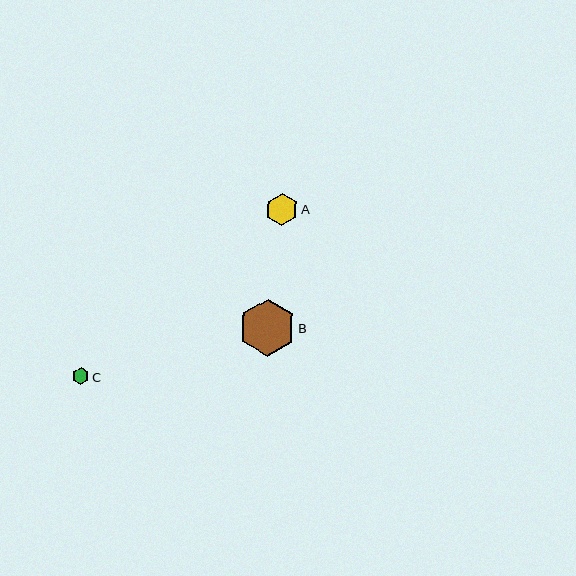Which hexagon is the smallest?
Hexagon C is the smallest with a size of approximately 17 pixels.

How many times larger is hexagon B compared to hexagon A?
Hexagon B is approximately 1.7 times the size of hexagon A.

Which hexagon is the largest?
Hexagon B is the largest with a size of approximately 56 pixels.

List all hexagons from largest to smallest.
From largest to smallest: B, A, C.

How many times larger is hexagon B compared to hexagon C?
Hexagon B is approximately 3.4 times the size of hexagon C.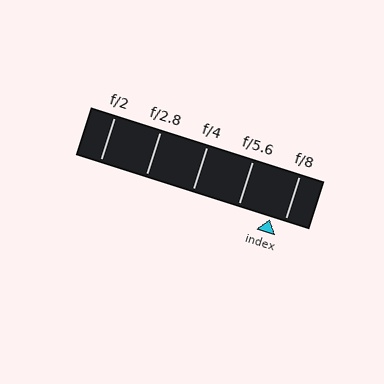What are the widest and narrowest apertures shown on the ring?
The widest aperture shown is f/2 and the narrowest is f/8.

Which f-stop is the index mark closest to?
The index mark is closest to f/8.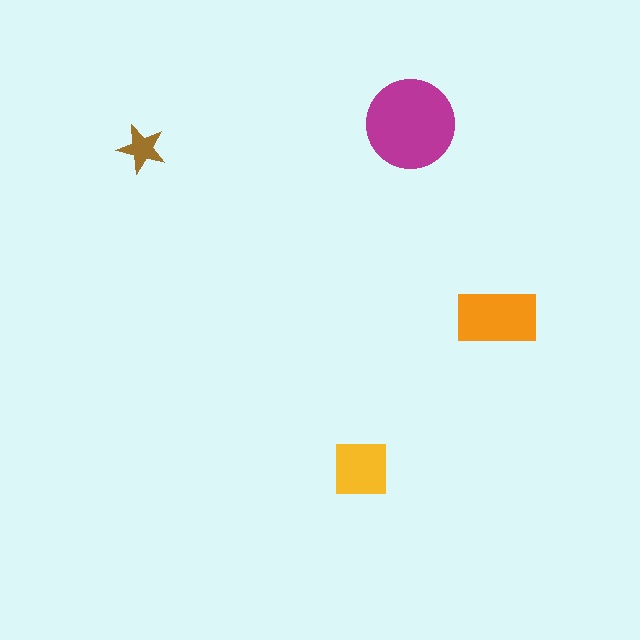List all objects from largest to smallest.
The magenta circle, the orange rectangle, the yellow square, the brown star.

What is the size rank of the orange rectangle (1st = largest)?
2nd.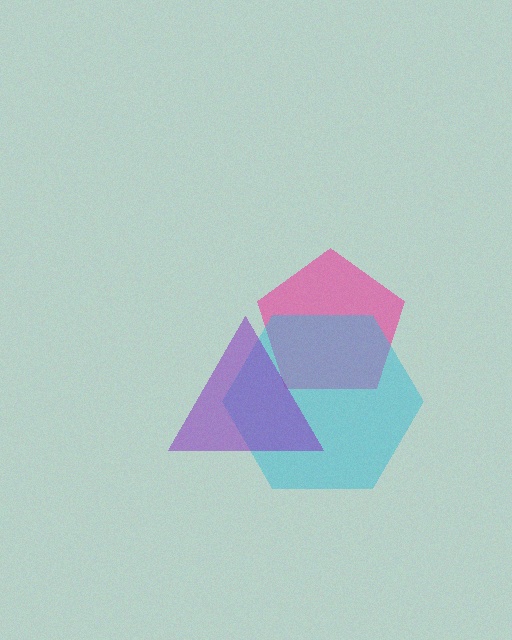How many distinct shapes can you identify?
There are 3 distinct shapes: a pink pentagon, a cyan hexagon, a purple triangle.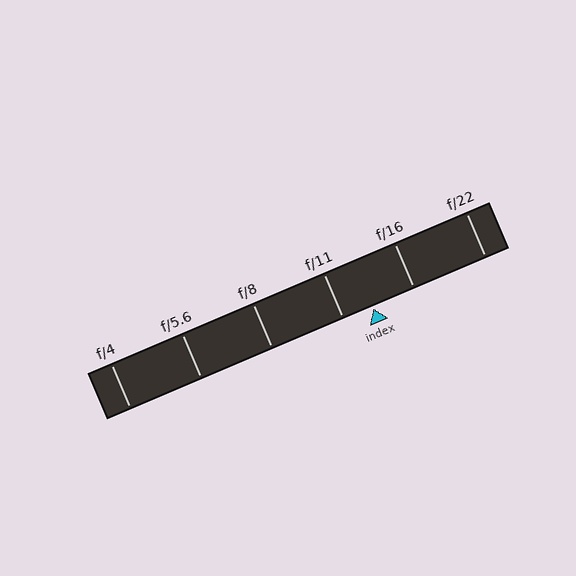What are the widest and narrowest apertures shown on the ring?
The widest aperture shown is f/4 and the narrowest is f/22.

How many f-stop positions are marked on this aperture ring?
There are 6 f-stop positions marked.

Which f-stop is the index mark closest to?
The index mark is closest to f/11.